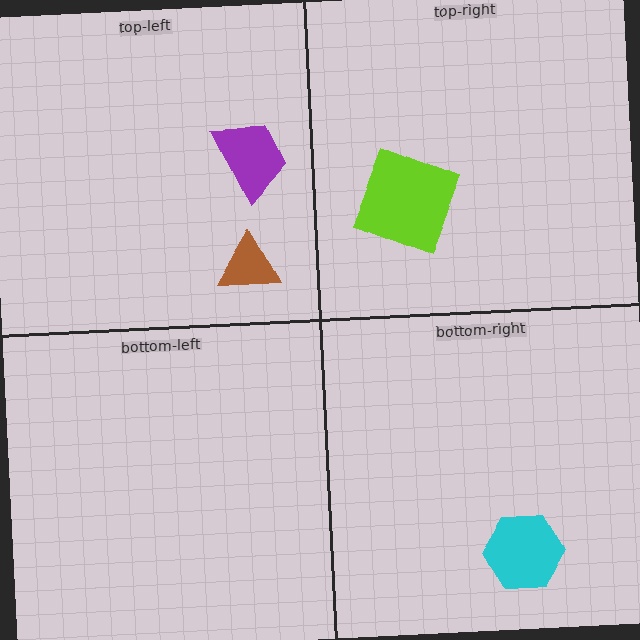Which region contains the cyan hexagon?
The bottom-right region.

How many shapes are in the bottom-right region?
1.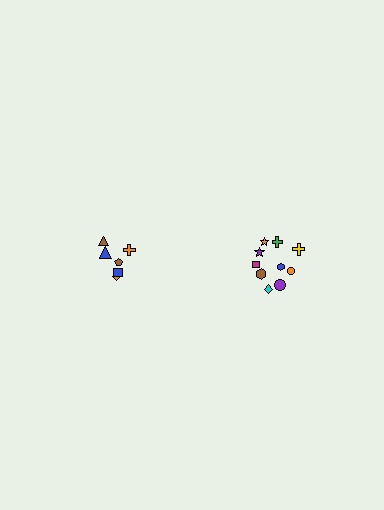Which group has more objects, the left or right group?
The right group.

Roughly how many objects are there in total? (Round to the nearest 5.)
Roughly 15 objects in total.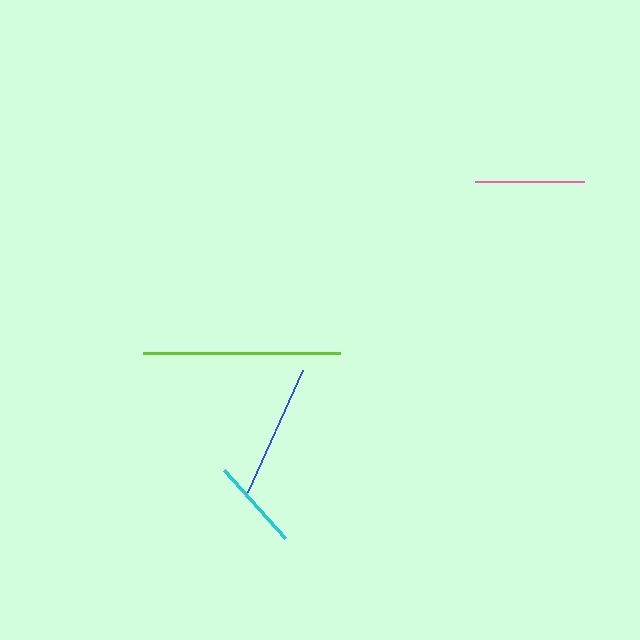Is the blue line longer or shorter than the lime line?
The lime line is longer than the blue line.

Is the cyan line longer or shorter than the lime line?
The lime line is longer than the cyan line.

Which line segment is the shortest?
The cyan line is the shortest at approximately 91 pixels.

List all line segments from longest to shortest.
From longest to shortest: lime, blue, pink, cyan.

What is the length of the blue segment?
The blue segment is approximately 134 pixels long.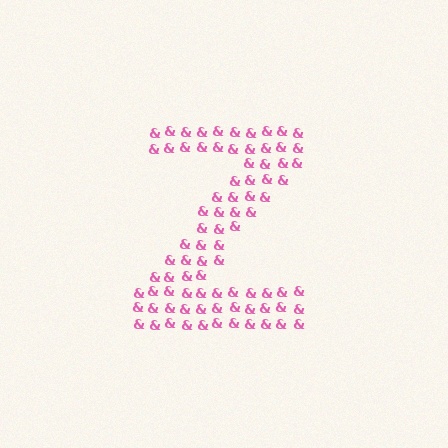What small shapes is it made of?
It is made of small ampersands.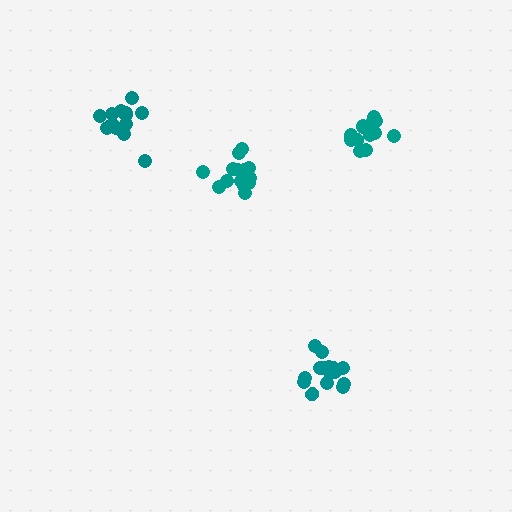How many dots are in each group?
Group 1: 18 dots, Group 2: 14 dots, Group 3: 15 dots, Group 4: 14 dots (61 total).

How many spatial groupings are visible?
There are 4 spatial groupings.